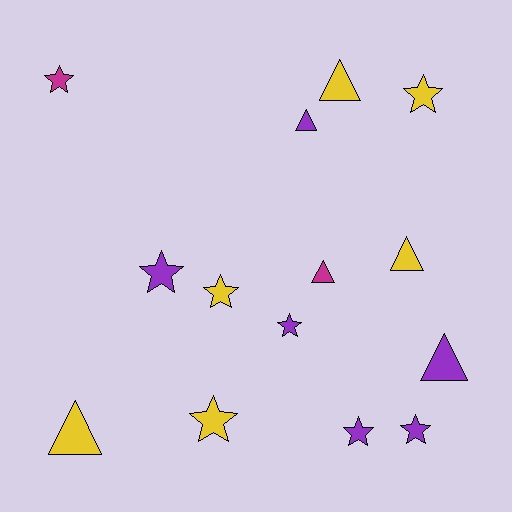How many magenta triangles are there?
There is 1 magenta triangle.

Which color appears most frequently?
Yellow, with 6 objects.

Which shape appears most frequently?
Star, with 8 objects.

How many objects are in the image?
There are 14 objects.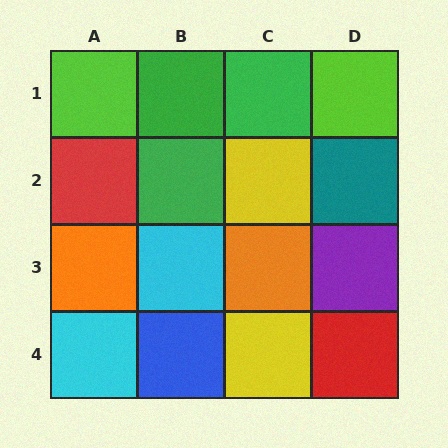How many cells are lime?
2 cells are lime.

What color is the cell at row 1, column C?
Green.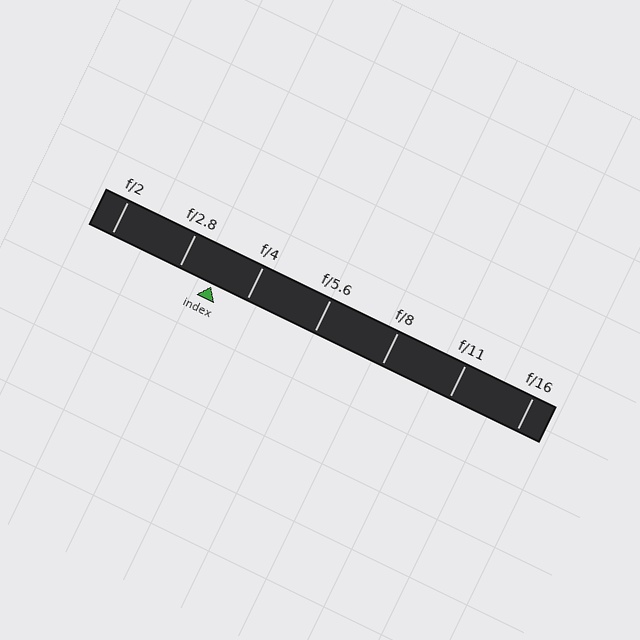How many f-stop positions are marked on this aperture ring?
There are 7 f-stop positions marked.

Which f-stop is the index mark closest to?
The index mark is closest to f/2.8.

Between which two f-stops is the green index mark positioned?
The index mark is between f/2.8 and f/4.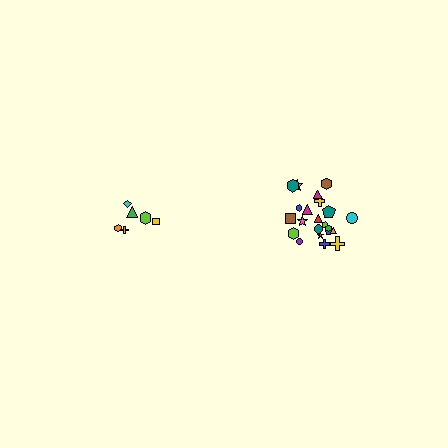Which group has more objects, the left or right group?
The right group.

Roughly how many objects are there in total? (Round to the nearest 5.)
Roughly 30 objects in total.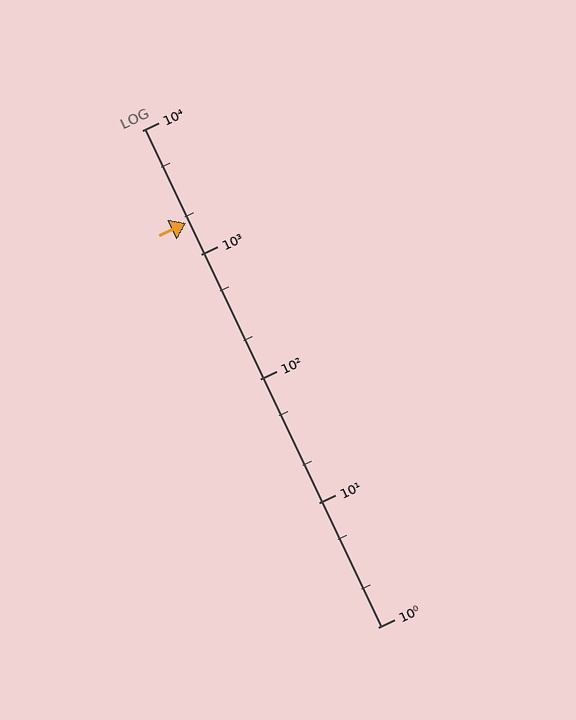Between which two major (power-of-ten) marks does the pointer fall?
The pointer is between 1000 and 10000.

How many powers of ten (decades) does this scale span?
The scale spans 4 decades, from 1 to 10000.